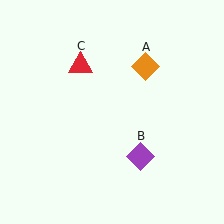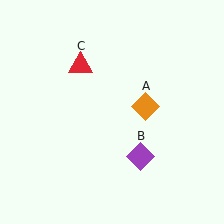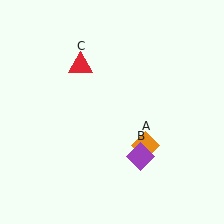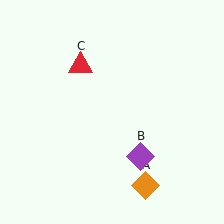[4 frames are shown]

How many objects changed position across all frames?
1 object changed position: orange diamond (object A).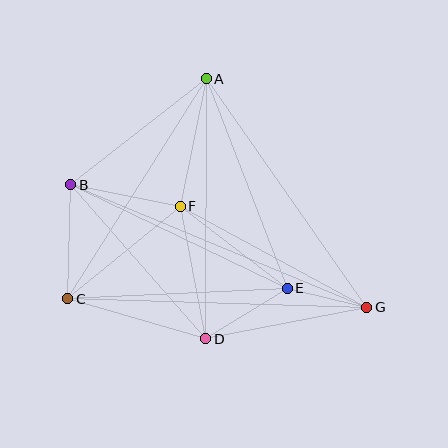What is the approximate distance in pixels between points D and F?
The distance between D and F is approximately 135 pixels.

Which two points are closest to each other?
Points E and G are closest to each other.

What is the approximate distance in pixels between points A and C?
The distance between A and C is approximately 260 pixels.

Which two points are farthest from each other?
Points B and G are farthest from each other.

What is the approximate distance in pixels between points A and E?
The distance between A and E is approximately 225 pixels.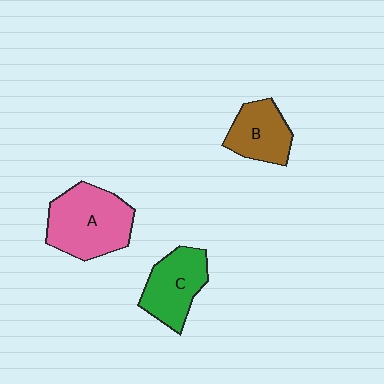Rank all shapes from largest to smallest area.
From largest to smallest: A (pink), C (green), B (brown).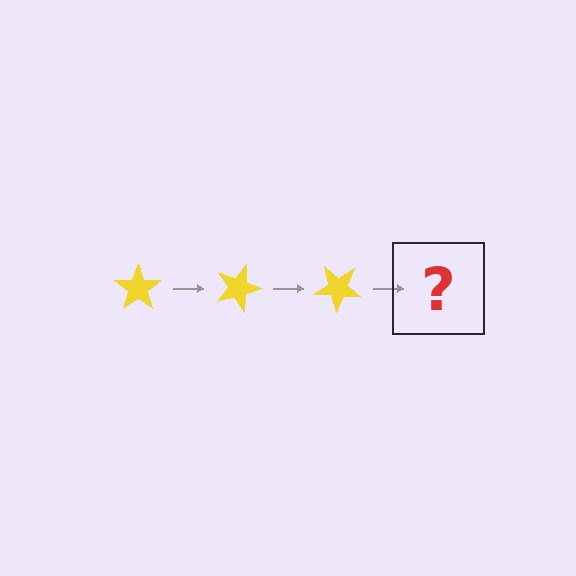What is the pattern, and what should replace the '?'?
The pattern is that the star rotates 20 degrees each step. The '?' should be a yellow star rotated 60 degrees.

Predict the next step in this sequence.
The next step is a yellow star rotated 60 degrees.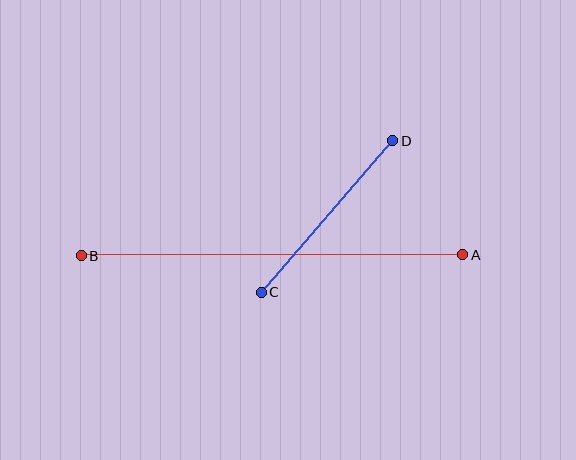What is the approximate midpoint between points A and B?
The midpoint is at approximately (272, 255) pixels.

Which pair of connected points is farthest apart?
Points A and B are farthest apart.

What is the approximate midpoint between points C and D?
The midpoint is at approximately (327, 217) pixels.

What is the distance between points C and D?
The distance is approximately 201 pixels.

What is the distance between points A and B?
The distance is approximately 382 pixels.